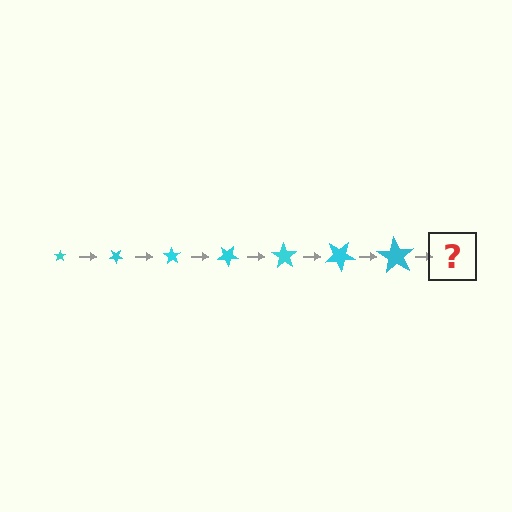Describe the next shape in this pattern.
It should be a star, larger than the previous one and rotated 245 degrees from the start.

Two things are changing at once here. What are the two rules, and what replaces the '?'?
The two rules are that the star grows larger each step and it rotates 35 degrees each step. The '?' should be a star, larger than the previous one and rotated 245 degrees from the start.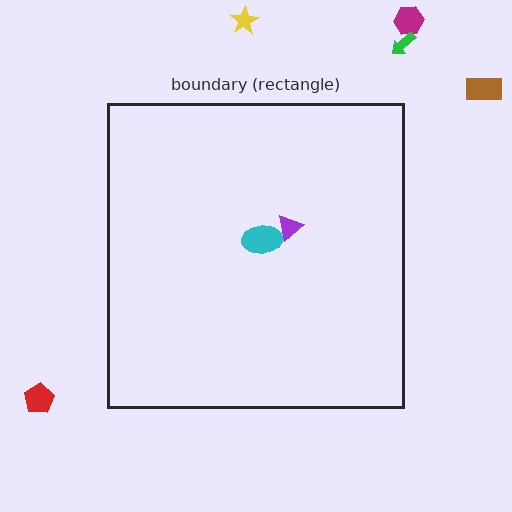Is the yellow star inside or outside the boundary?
Outside.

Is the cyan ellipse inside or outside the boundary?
Inside.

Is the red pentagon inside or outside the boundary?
Outside.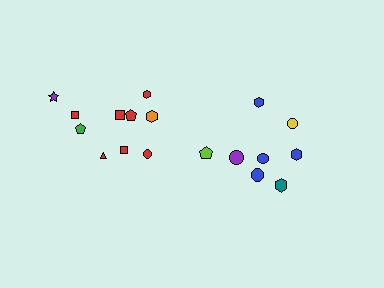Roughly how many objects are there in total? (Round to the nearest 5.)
Roughly 20 objects in total.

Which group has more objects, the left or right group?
The left group.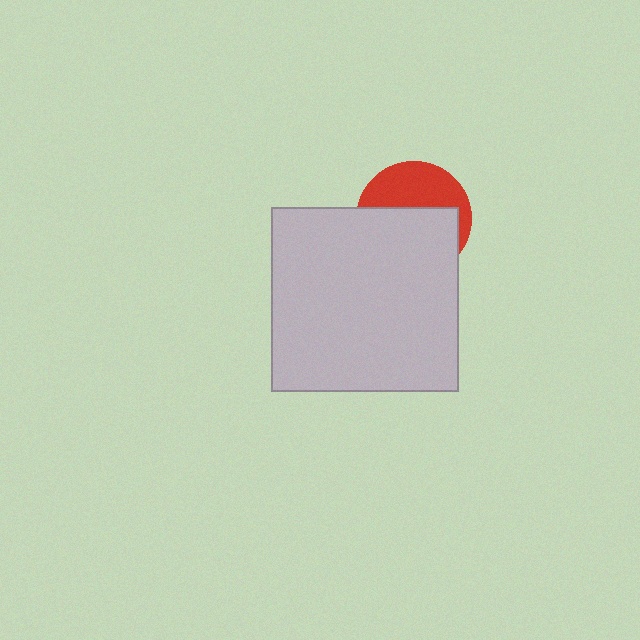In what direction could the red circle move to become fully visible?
The red circle could move up. That would shift it out from behind the light gray rectangle entirely.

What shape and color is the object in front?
The object in front is a light gray rectangle.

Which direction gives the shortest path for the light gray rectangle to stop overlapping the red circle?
Moving down gives the shortest separation.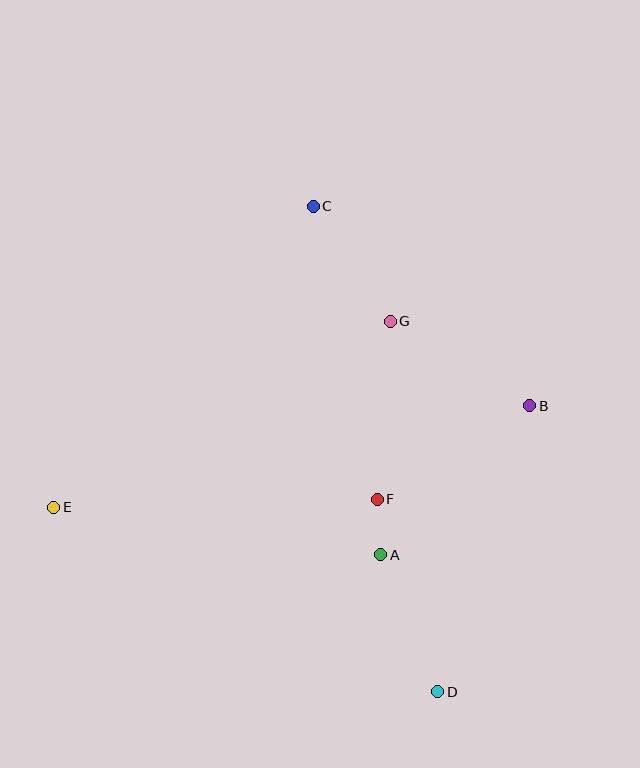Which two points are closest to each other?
Points A and F are closest to each other.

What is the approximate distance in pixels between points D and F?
The distance between D and F is approximately 202 pixels.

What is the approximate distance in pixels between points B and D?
The distance between B and D is approximately 301 pixels.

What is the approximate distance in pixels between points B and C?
The distance between B and C is approximately 294 pixels.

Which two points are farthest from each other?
Points C and D are farthest from each other.